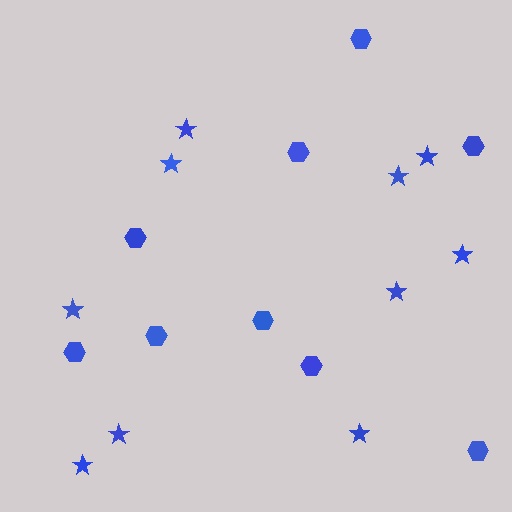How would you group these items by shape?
There are 2 groups: one group of hexagons (9) and one group of stars (10).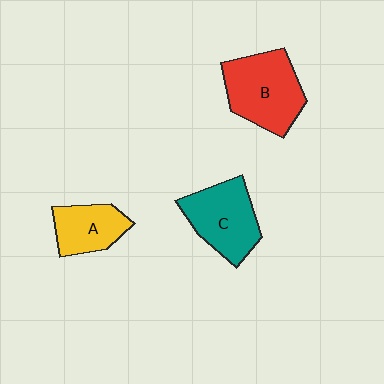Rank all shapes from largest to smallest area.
From largest to smallest: B (red), C (teal), A (yellow).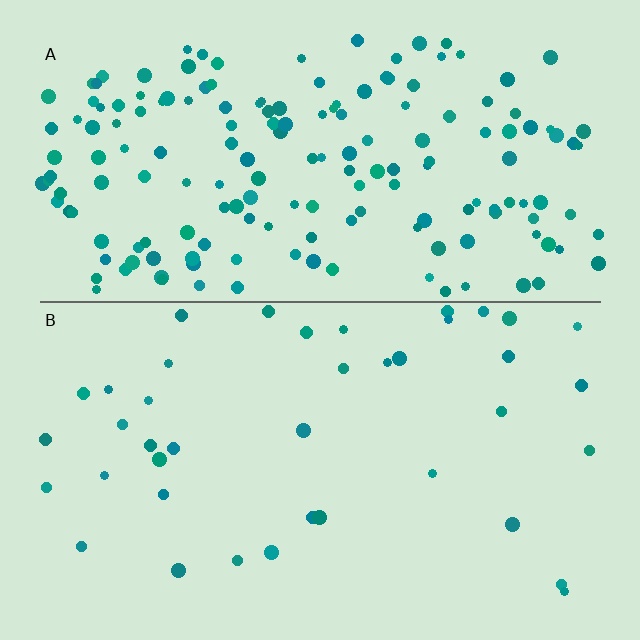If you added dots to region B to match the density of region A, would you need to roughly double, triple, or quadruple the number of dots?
Approximately quadruple.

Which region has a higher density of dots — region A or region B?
A (the top).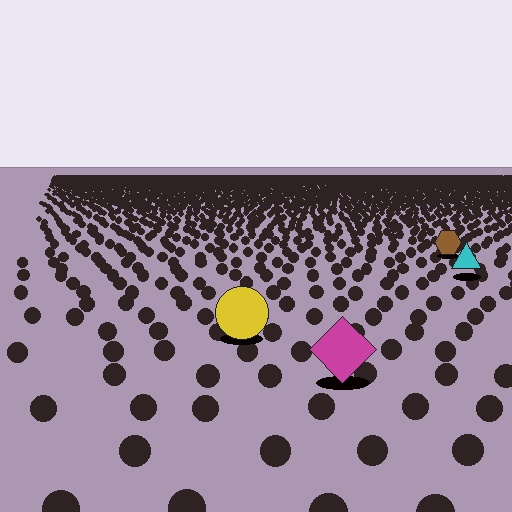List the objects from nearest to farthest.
From nearest to farthest: the magenta diamond, the yellow circle, the cyan triangle, the brown hexagon.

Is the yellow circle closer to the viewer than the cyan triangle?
Yes. The yellow circle is closer — you can tell from the texture gradient: the ground texture is coarser near it.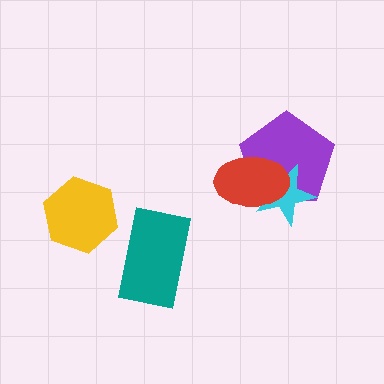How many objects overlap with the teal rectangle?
0 objects overlap with the teal rectangle.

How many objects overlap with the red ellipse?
2 objects overlap with the red ellipse.